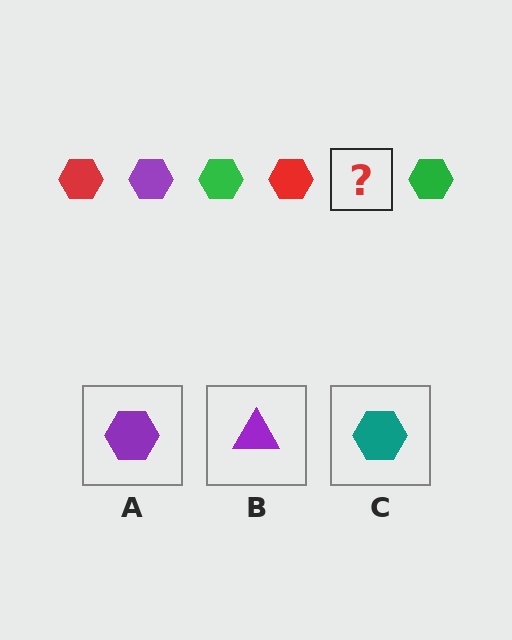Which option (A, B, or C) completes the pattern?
A.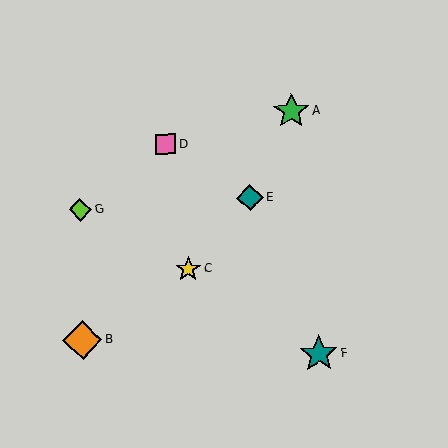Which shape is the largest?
The orange diamond (labeled B) is the largest.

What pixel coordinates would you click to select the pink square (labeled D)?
Click at (165, 144) to select the pink square D.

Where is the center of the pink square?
The center of the pink square is at (165, 144).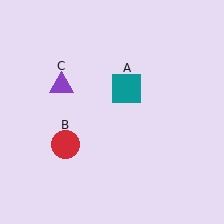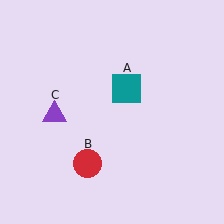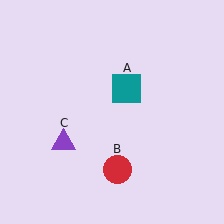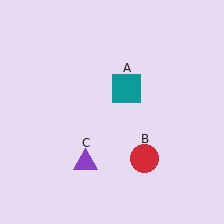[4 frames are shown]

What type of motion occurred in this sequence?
The red circle (object B), purple triangle (object C) rotated counterclockwise around the center of the scene.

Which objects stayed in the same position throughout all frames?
Teal square (object A) remained stationary.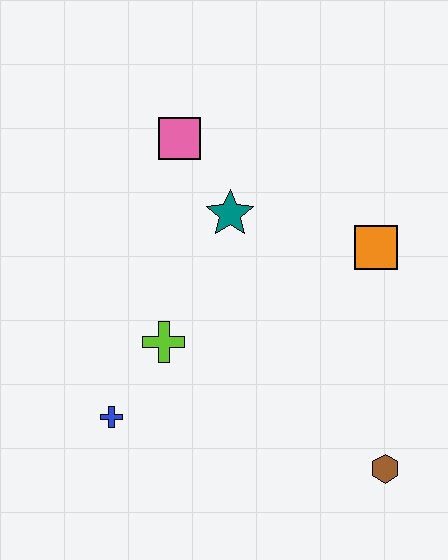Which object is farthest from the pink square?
The brown hexagon is farthest from the pink square.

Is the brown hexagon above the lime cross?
No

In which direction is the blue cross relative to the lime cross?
The blue cross is below the lime cross.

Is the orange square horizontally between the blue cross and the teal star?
No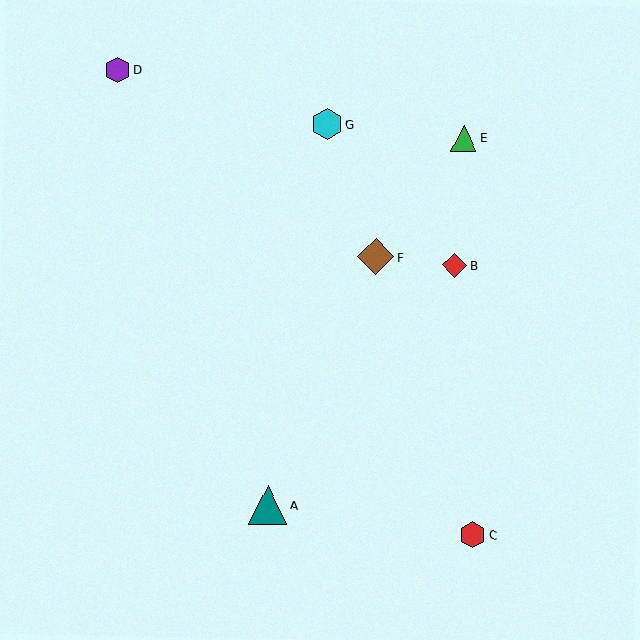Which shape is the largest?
The teal triangle (labeled A) is the largest.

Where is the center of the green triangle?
The center of the green triangle is at (464, 138).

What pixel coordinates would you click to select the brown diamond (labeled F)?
Click at (376, 257) to select the brown diamond F.